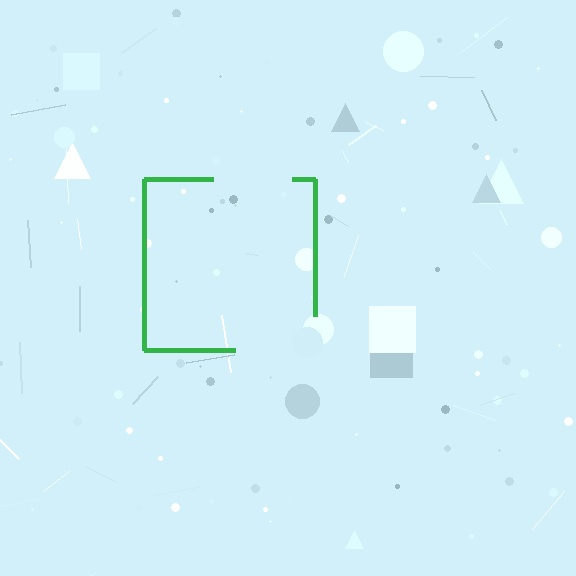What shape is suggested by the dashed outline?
The dashed outline suggests a square.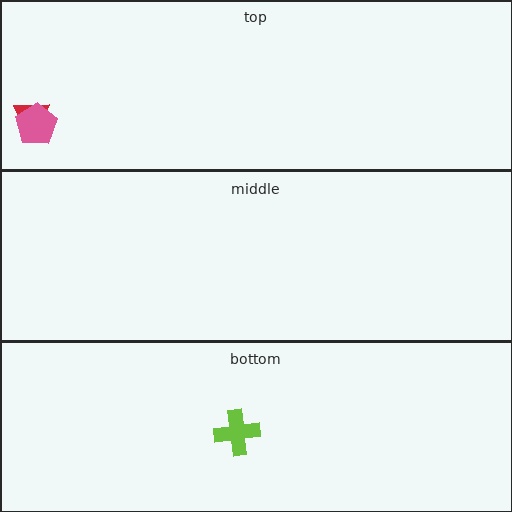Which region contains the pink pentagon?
The top region.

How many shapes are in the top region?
2.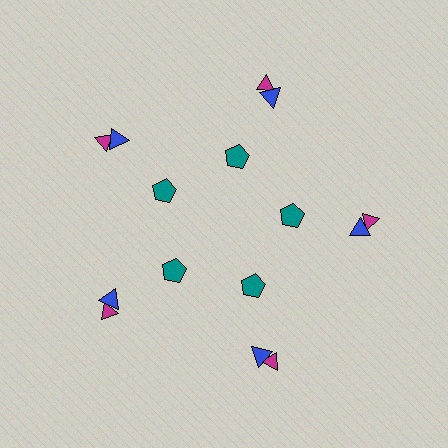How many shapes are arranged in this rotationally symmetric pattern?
There are 15 shapes, arranged in 5 groups of 3.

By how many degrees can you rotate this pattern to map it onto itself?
The pattern maps onto itself every 72 degrees of rotation.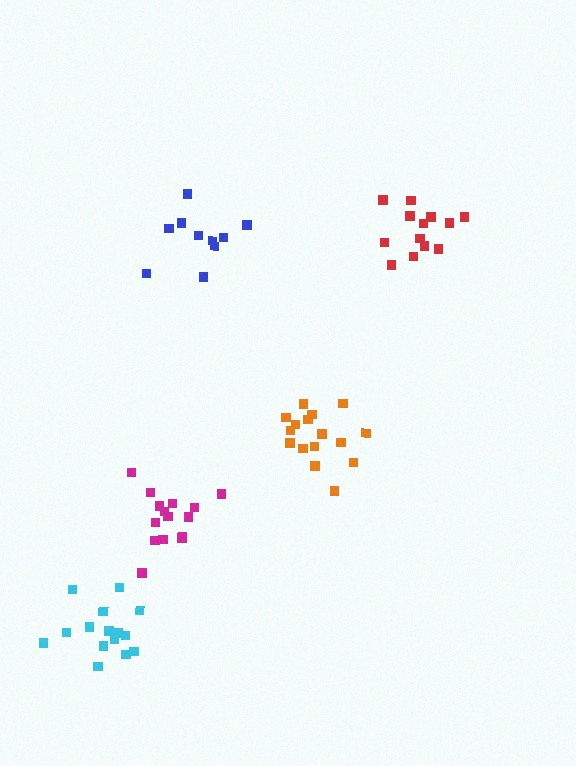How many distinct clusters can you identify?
There are 5 distinct clusters.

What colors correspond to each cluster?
The clusters are colored: magenta, cyan, red, orange, blue.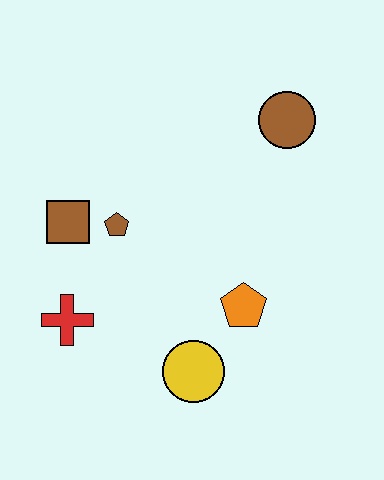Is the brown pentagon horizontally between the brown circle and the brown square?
Yes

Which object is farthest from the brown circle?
The red cross is farthest from the brown circle.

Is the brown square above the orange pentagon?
Yes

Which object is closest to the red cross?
The brown square is closest to the red cross.